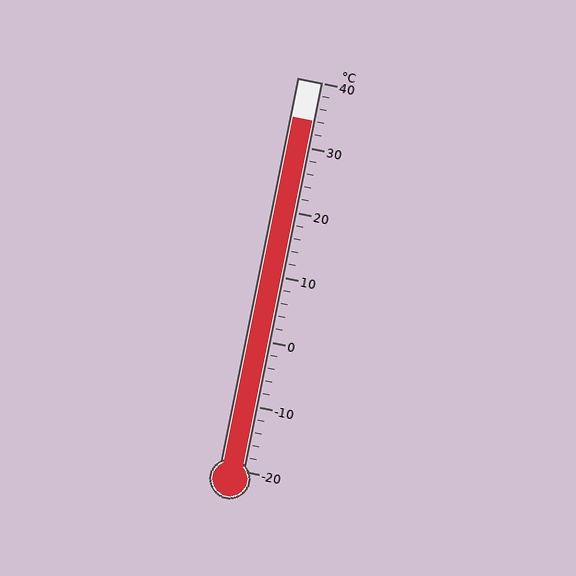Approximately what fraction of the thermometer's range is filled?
The thermometer is filled to approximately 90% of its range.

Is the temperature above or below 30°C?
The temperature is above 30°C.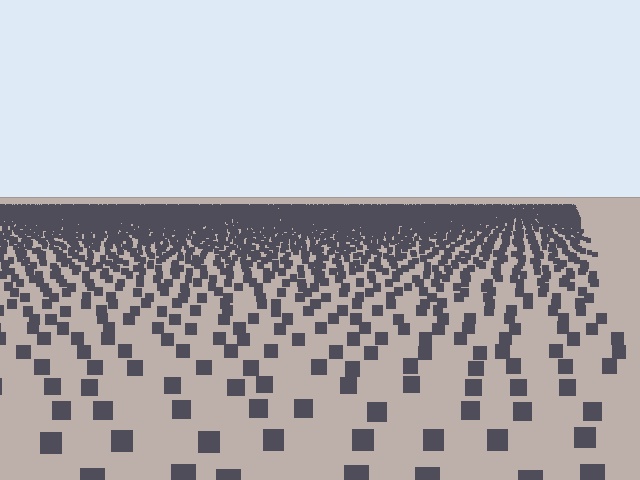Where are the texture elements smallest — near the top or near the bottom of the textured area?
Near the top.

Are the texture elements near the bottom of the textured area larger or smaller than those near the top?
Larger. Near the bottom, elements are closer to the viewer and appear at a bigger on-screen size.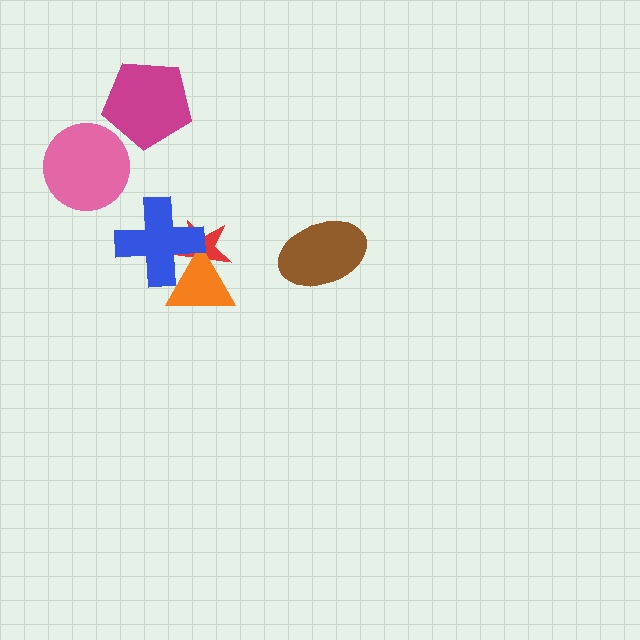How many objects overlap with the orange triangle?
2 objects overlap with the orange triangle.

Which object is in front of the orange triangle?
The blue cross is in front of the orange triangle.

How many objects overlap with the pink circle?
0 objects overlap with the pink circle.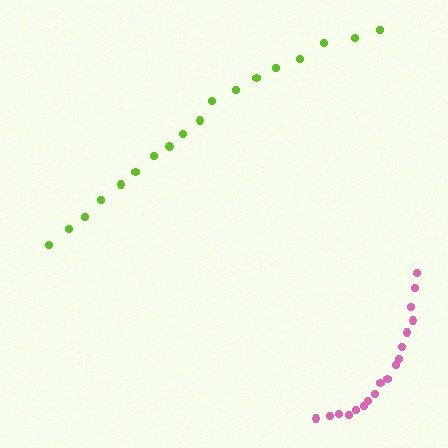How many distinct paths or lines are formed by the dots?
There are 2 distinct paths.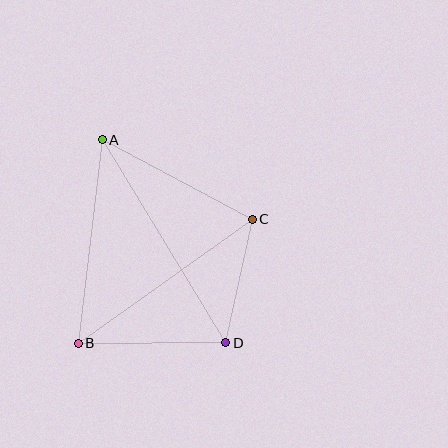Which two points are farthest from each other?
Points A and D are farthest from each other.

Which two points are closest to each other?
Points C and D are closest to each other.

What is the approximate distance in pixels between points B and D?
The distance between B and D is approximately 147 pixels.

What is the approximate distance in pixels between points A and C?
The distance between A and C is approximately 170 pixels.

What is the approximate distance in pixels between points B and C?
The distance between B and C is approximately 213 pixels.